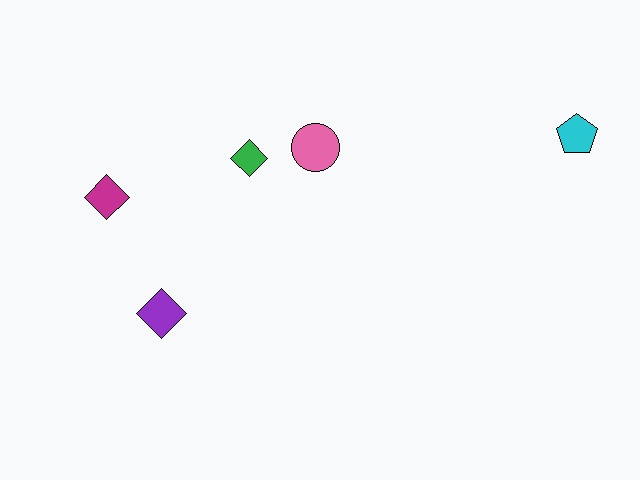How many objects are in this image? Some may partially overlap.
There are 5 objects.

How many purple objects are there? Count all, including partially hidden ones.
There is 1 purple object.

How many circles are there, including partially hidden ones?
There is 1 circle.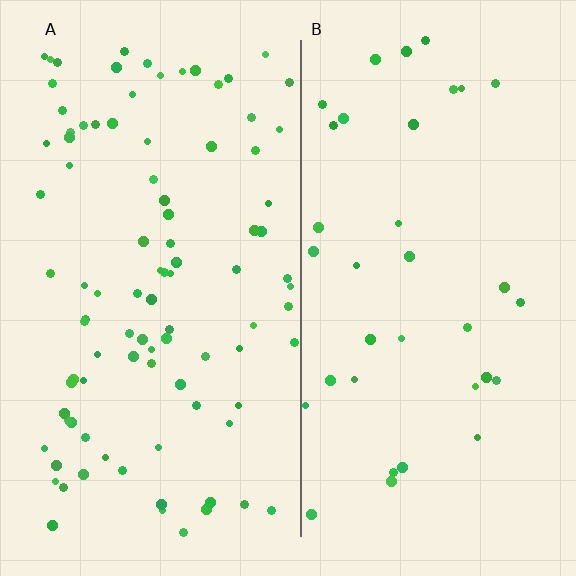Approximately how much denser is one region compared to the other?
Approximately 2.7× — region A over region B.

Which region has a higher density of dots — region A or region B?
A (the left).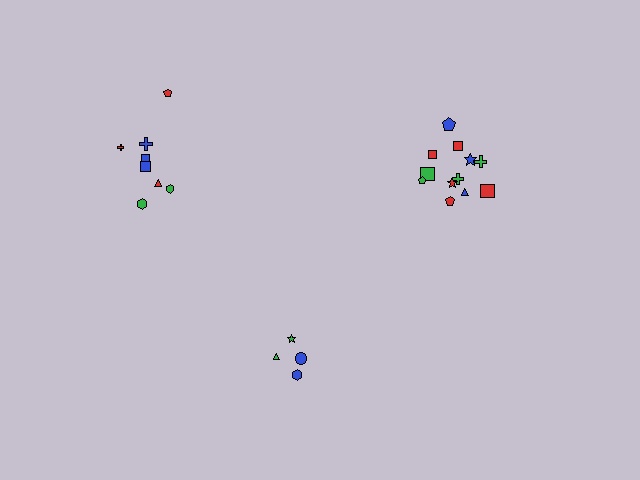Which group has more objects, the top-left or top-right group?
The top-right group.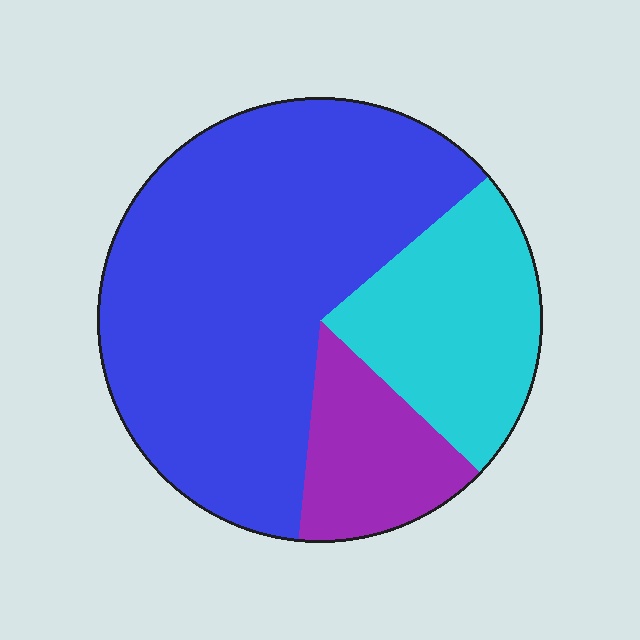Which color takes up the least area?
Purple, at roughly 15%.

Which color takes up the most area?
Blue, at roughly 60%.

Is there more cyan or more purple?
Cyan.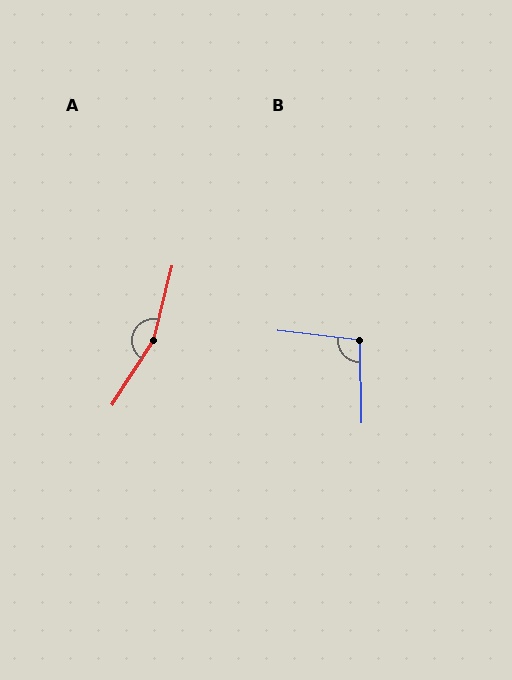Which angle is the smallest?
B, at approximately 98 degrees.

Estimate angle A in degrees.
Approximately 161 degrees.